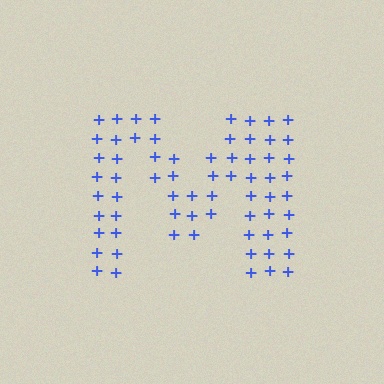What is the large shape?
The large shape is the letter M.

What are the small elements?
The small elements are plus signs.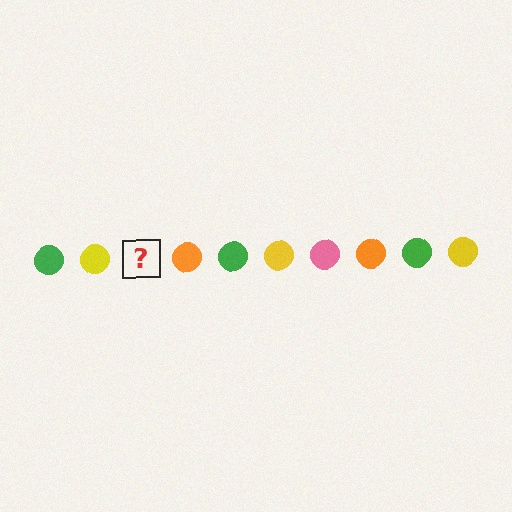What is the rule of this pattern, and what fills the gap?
The rule is that the pattern cycles through green, yellow, pink, orange circles. The gap should be filled with a pink circle.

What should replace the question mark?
The question mark should be replaced with a pink circle.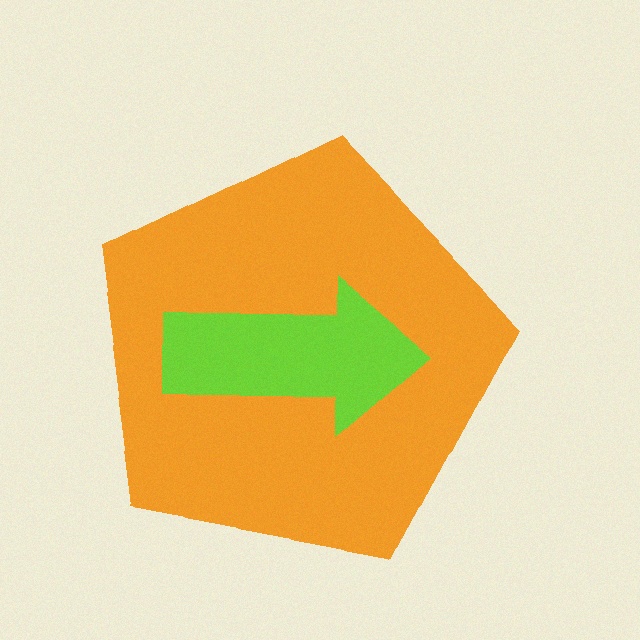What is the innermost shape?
The lime arrow.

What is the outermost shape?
The orange pentagon.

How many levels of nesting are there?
2.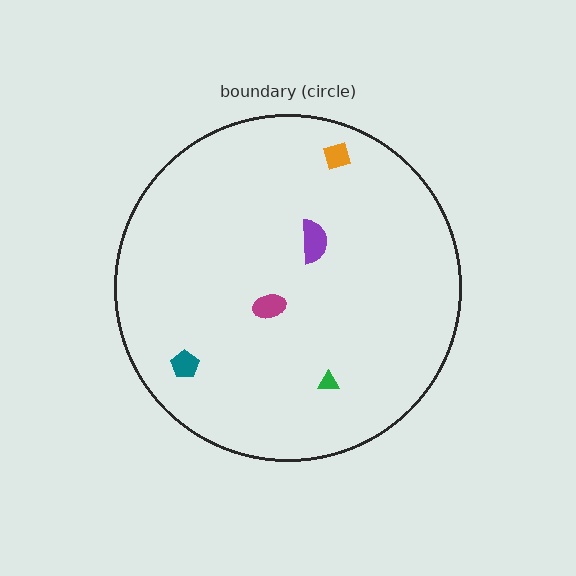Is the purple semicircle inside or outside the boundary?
Inside.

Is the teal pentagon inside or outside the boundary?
Inside.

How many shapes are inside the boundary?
5 inside, 0 outside.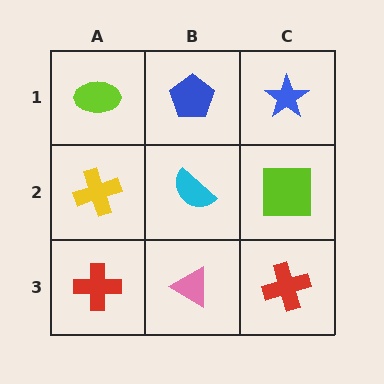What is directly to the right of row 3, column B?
A red cross.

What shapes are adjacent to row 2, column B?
A blue pentagon (row 1, column B), a pink triangle (row 3, column B), a yellow cross (row 2, column A), a lime square (row 2, column C).